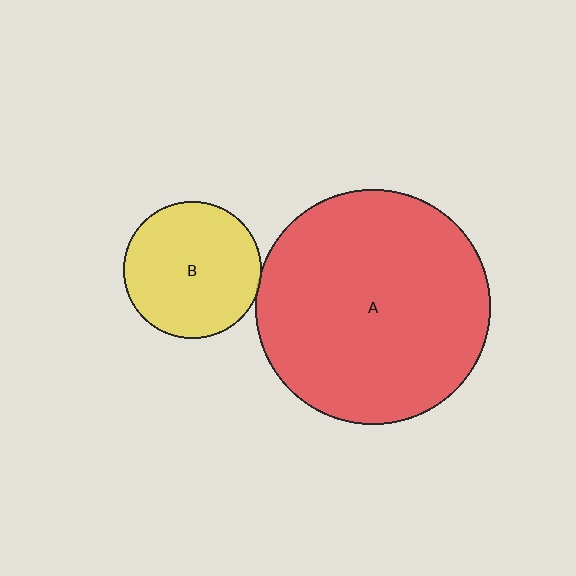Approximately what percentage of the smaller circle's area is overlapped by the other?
Approximately 5%.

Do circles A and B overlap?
Yes.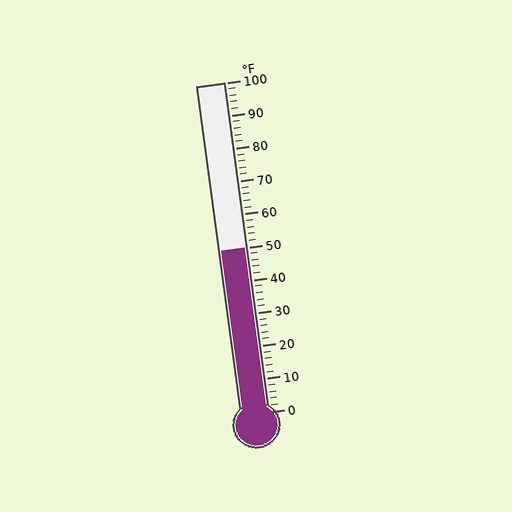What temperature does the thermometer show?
The thermometer shows approximately 50°F.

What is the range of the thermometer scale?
The thermometer scale ranges from 0°F to 100°F.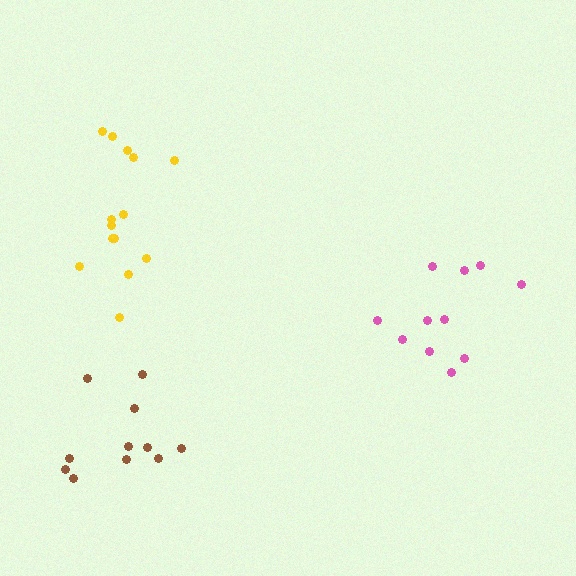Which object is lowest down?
The brown cluster is bottommost.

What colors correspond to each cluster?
The clusters are colored: yellow, pink, brown.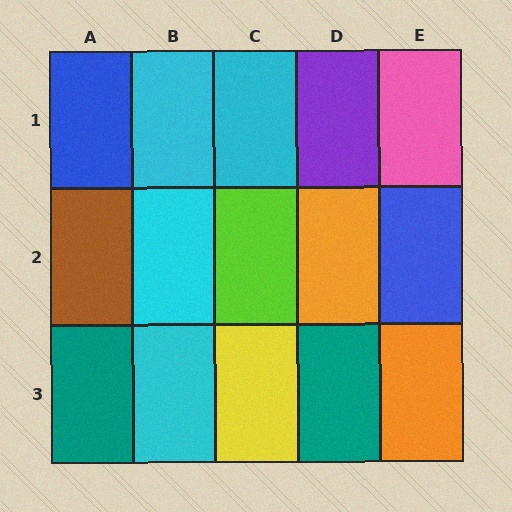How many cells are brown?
1 cell is brown.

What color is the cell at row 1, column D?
Purple.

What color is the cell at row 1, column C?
Cyan.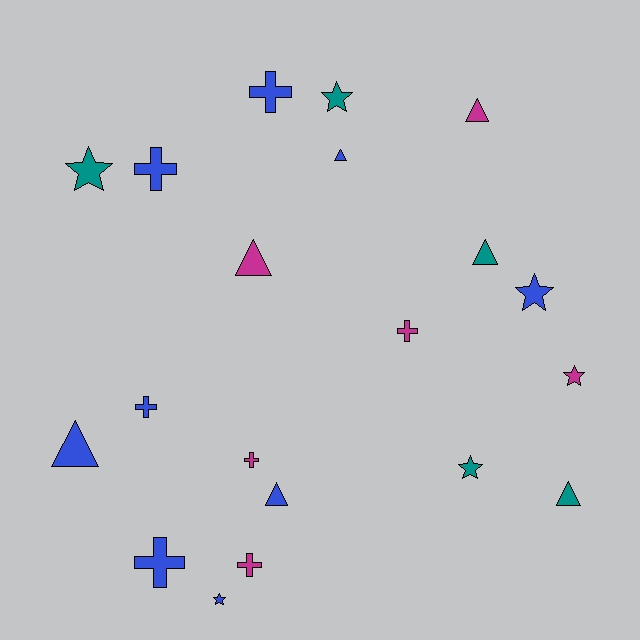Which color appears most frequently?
Blue, with 9 objects.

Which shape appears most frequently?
Cross, with 7 objects.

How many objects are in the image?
There are 20 objects.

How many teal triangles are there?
There are 2 teal triangles.